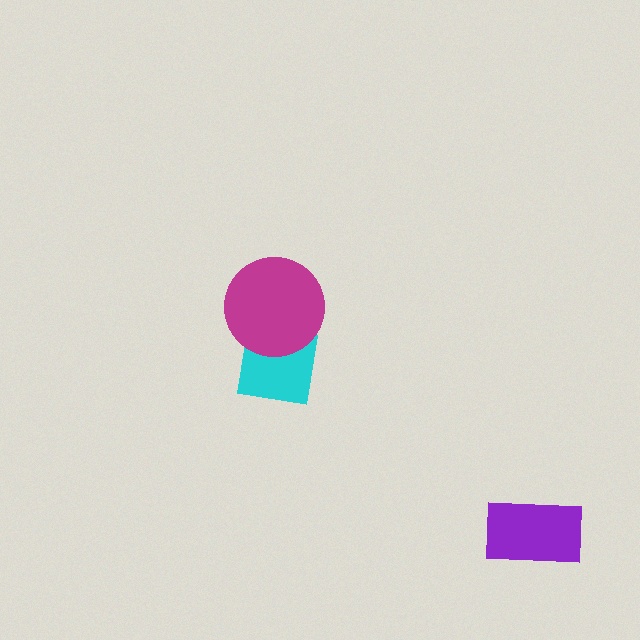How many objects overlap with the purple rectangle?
0 objects overlap with the purple rectangle.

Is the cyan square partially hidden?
Yes, it is partially covered by another shape.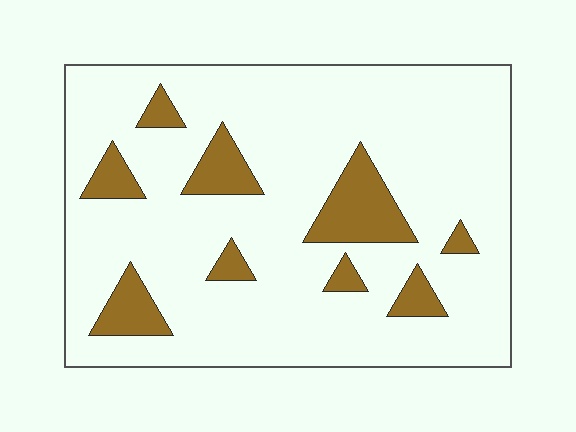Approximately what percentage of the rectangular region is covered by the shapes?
Approximately 15%.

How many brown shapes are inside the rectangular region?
9.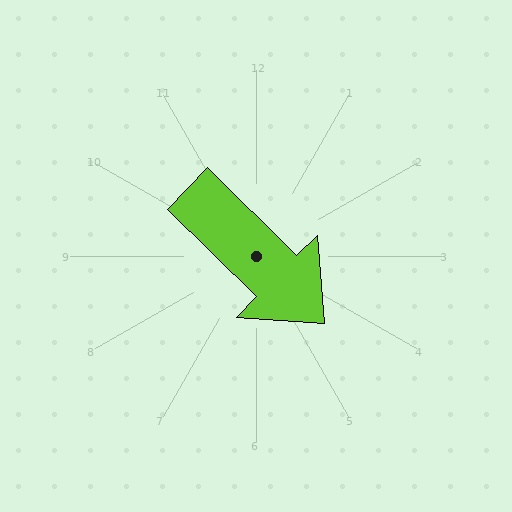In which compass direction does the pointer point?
Southeast.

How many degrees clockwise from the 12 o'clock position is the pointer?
Approximately 135 degrees.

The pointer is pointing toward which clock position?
Roughly 4 o'clock.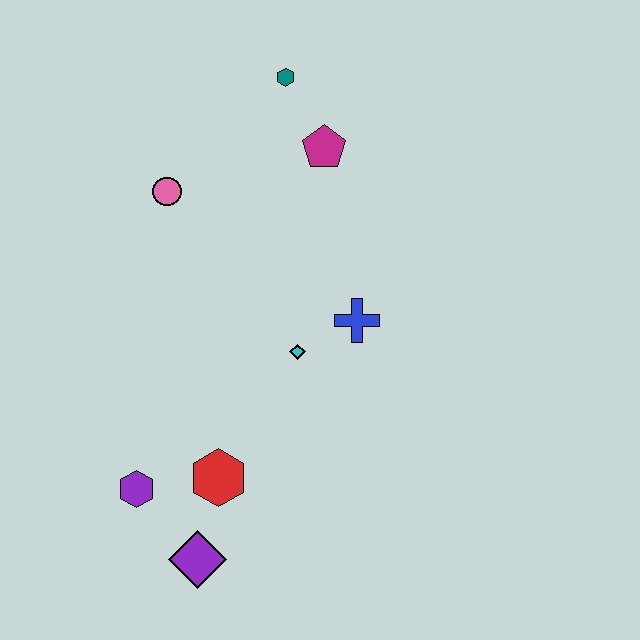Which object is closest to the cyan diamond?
The blue cross is closest to the cyan diamond.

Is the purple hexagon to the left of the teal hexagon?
Yes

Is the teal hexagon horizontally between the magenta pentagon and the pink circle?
Yes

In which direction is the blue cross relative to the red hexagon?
The blue cross is above the red hexagon.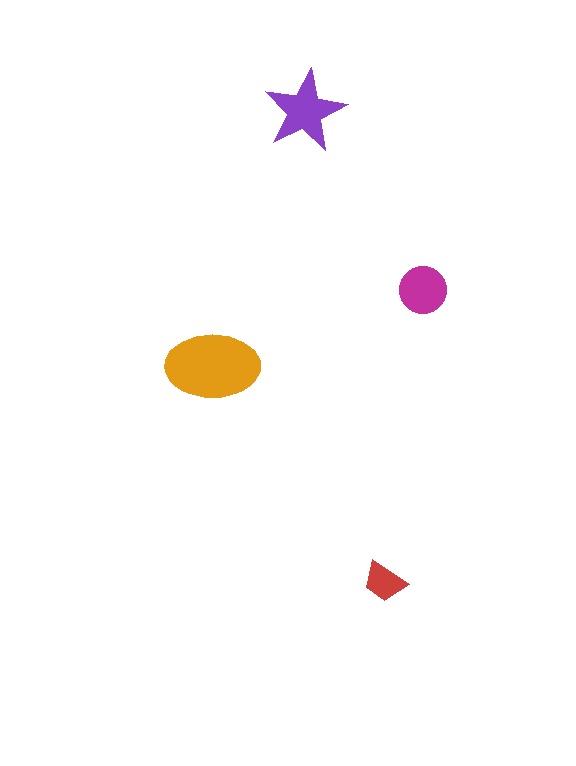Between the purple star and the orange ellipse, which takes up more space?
The orange ellipse.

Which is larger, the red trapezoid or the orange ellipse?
The orange ellipse.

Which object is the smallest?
The red trapezoid.